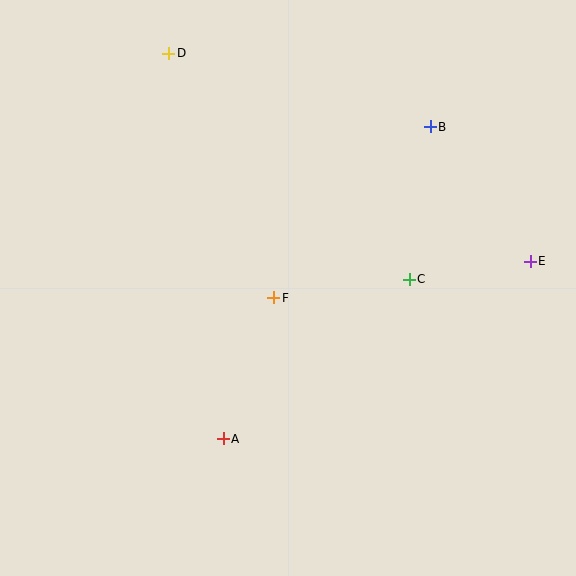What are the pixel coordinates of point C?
Point C is at (409, 279).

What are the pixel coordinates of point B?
Point B is at (430, 127).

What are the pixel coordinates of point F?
Point F is at (274, 298).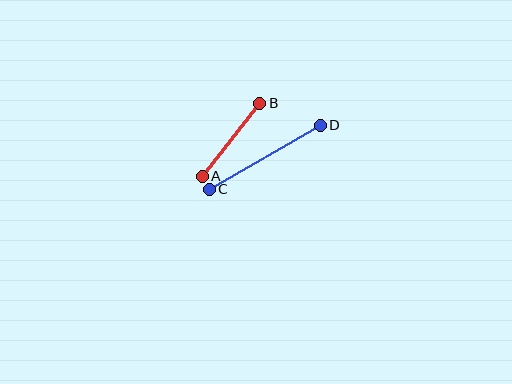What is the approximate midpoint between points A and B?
The midpoint is at approximately (231, 140) pixels.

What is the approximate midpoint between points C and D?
The midpoint is at approximately (265, 157) pixels.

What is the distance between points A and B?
The distance is approximately 93 pixels.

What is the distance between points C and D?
The distance is approximately 128 pixels.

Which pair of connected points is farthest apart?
Points C and D are farthest apart.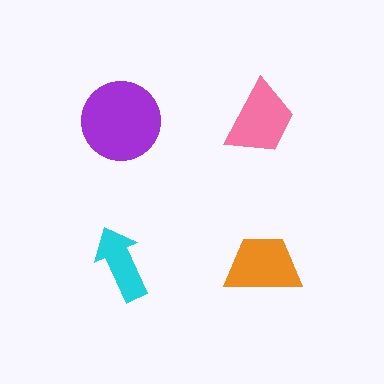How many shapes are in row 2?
2 shapes.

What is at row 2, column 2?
An orange trapezoid.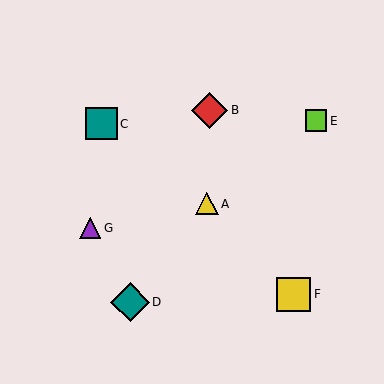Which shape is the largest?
The teal diamond (labeled D) is the largest.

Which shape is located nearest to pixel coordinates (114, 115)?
The teal square (labeled C) at (101, 124) is nearest to that location.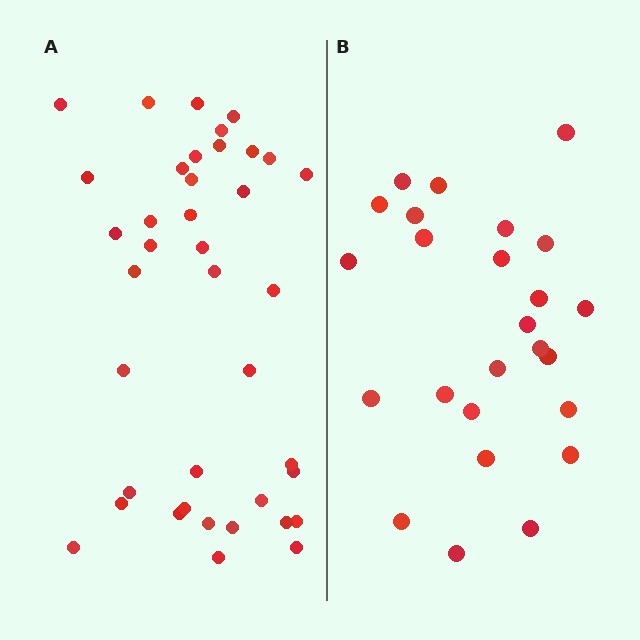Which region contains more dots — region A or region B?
Region A (the left region) has more dots.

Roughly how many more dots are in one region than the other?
Region A has approximately 15 more dots than region B.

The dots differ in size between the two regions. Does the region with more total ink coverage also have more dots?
No. Region B has more total ink coverage because its dots are larger, but region A actually contains more individual dots. Total area can be misleading — the number of items is what matters here.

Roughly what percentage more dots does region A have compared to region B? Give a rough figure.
About 55% more.